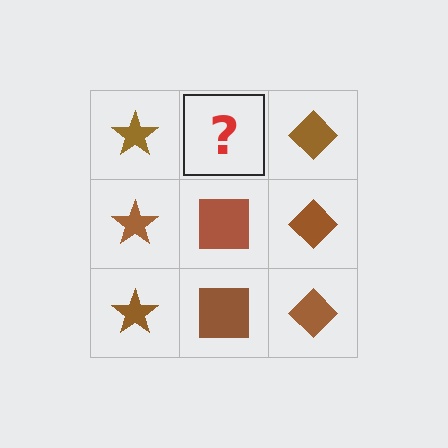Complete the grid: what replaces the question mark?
The question mark should be replaced with a brown square.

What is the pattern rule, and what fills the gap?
The rule is that each column has a consistent shape. The gap should be filled with a brown square.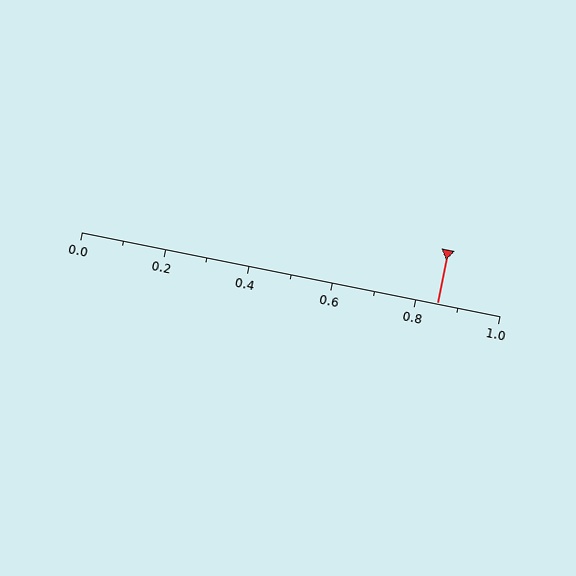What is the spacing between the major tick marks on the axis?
The major ticks are spaced 0.2 apart.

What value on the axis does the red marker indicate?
The marker indicates approximately 0.85.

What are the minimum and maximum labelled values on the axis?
The axis runs from 0.0 to 1.0.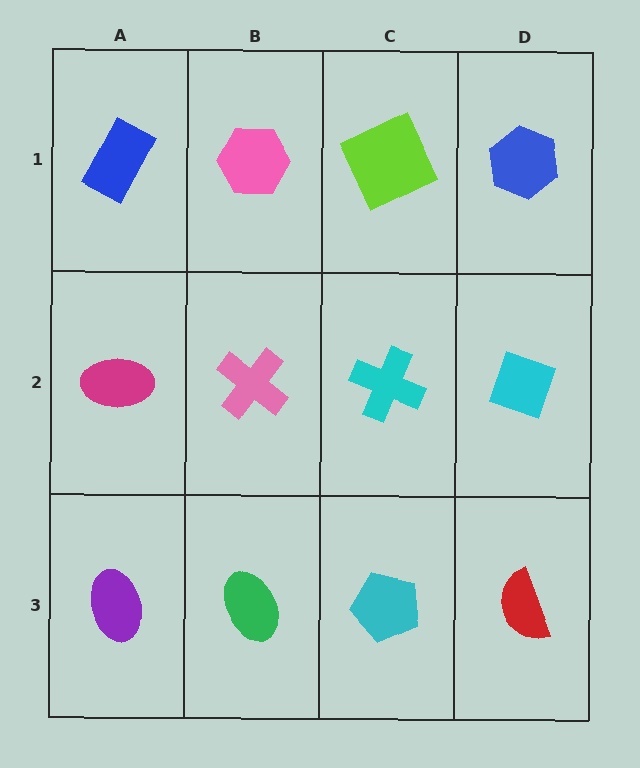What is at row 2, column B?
A pink cross.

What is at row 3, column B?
A green ellipse.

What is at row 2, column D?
A cyan diamond.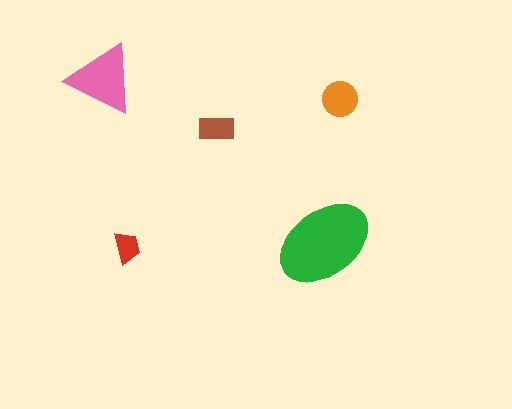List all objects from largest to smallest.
The green ellipse, the pink triangle, the orange circle, the brown rectangle, the red trapezoid.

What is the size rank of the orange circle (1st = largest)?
3rd.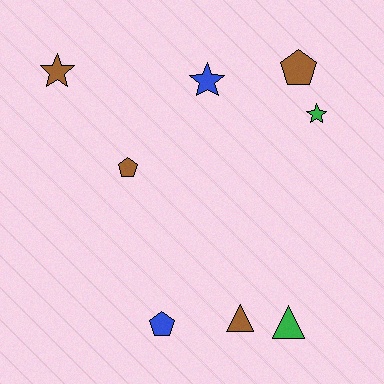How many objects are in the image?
There are 8 objects.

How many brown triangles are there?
There is 1 brown triangle.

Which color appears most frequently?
Brown, with 4 objects.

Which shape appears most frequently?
Pentagon, with 3 objects.